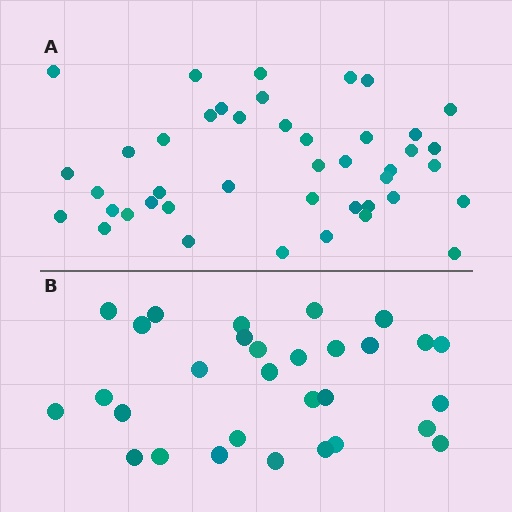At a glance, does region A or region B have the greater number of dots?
Region A (the top region) has more dots.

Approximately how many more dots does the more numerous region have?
Region A has approximately 15 more dots than region B.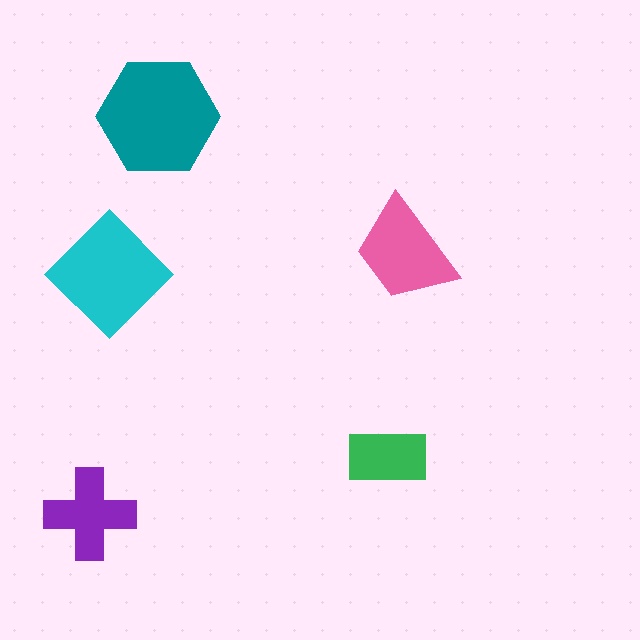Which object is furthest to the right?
The pink trapezoid is rightmost.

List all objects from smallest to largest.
The green rectangle, the purple cross, the pink trapezoid, the cyan diamond, the teal hexagon.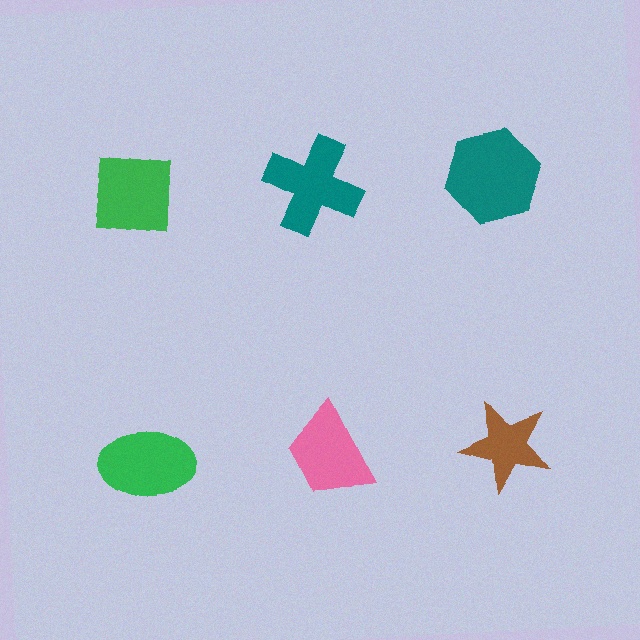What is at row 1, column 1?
A green square.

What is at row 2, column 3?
A brown star.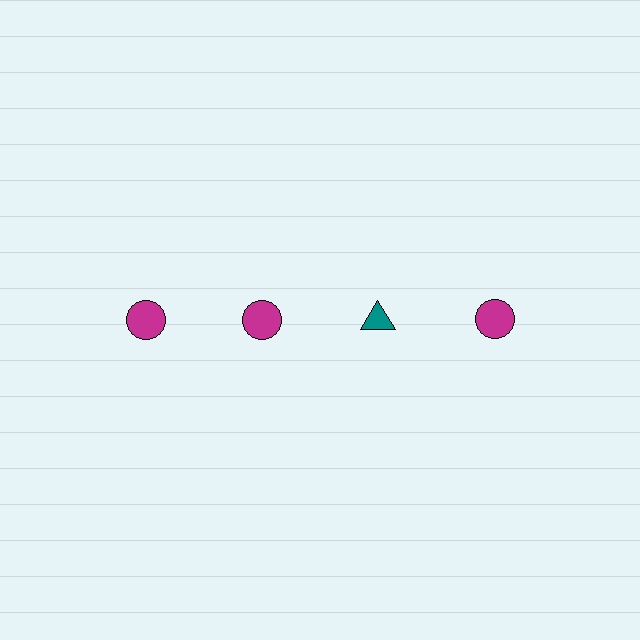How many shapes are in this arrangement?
There are 4 shapes arranged in a grid pattern.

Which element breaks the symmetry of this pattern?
The teal triangle in the top row, center column breaks the symmetry. All other shapes are magenta circles.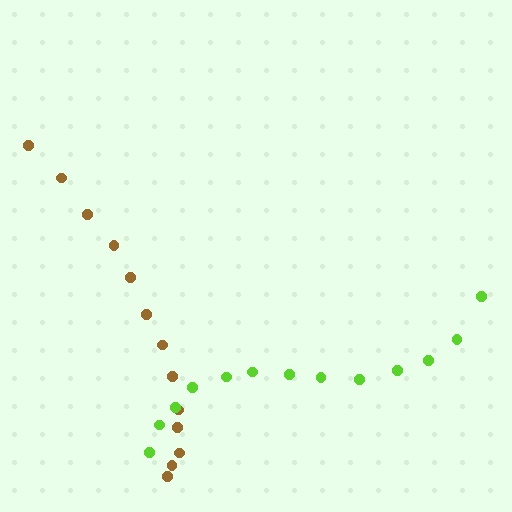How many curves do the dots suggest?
There are 2 distinct paths.